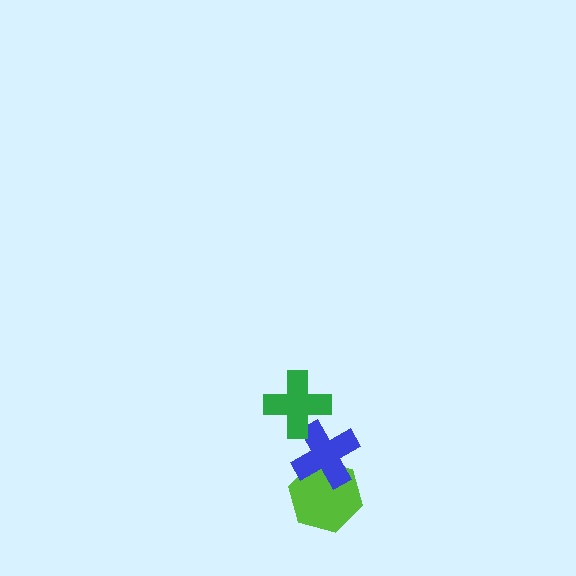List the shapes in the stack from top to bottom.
From top to bottom: the green cross, the blue cross, the lime hexagon.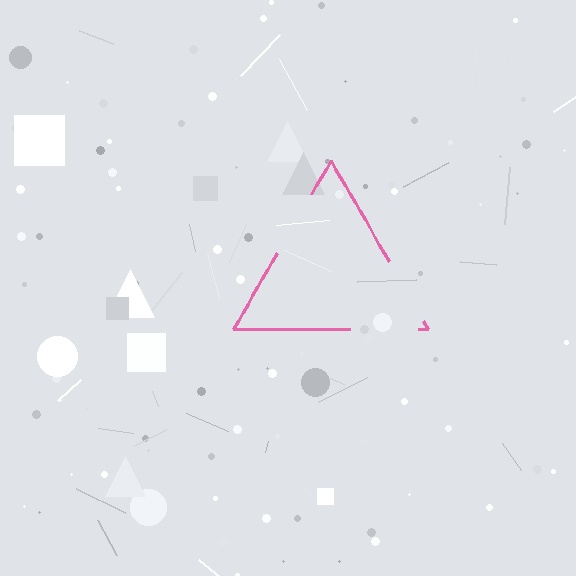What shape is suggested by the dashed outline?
The dashed outline suggests a triangle.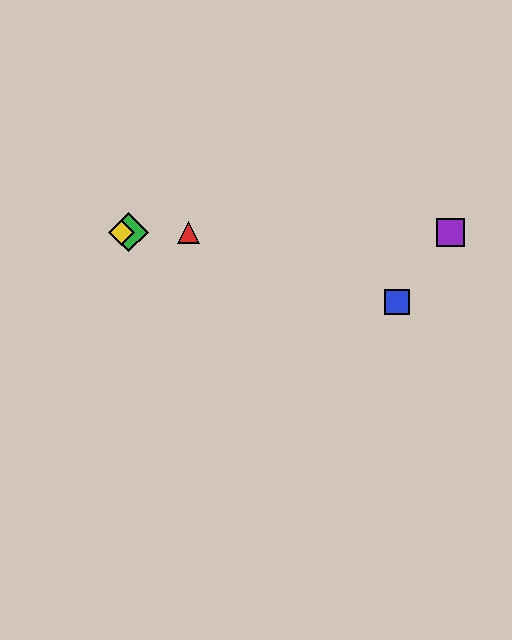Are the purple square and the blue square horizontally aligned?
No, the purple square is at y≈232 and the blue square is at y≈302.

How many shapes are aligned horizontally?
4 shapes (the red triangle, the green diamond, the yellow diamond, the purple square) are aligned horizontally.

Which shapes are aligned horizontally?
The red triangle, the green diamond, the yellow diamond, the purple square are aligned horizontally.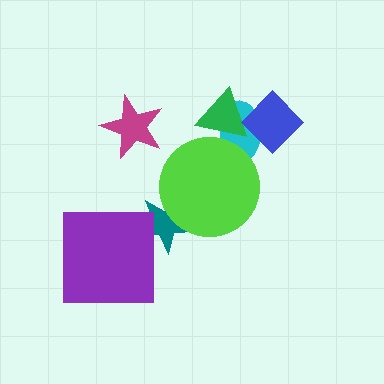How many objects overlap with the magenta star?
0 objects overlap with the magenta star.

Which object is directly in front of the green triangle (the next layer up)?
The blue diamond is directly in front of the green triangle.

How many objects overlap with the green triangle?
3 objects overlap with the green triangle.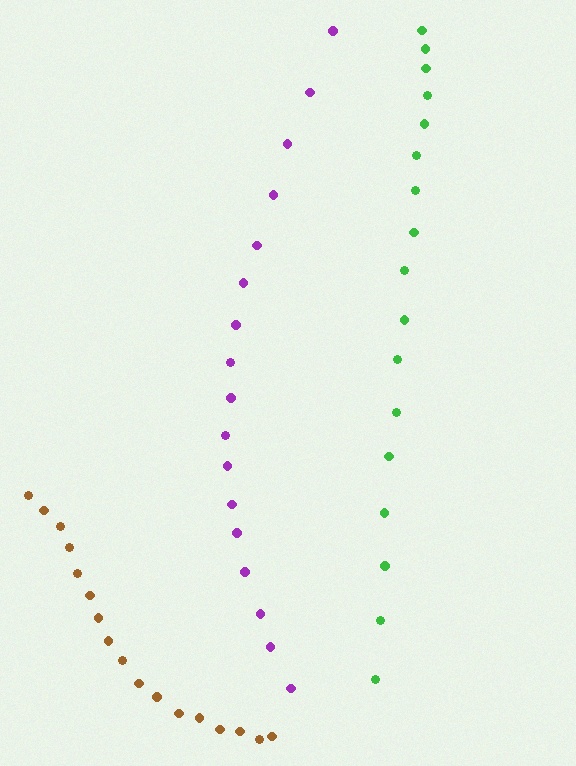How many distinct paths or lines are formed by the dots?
There are 3 distinct paths.